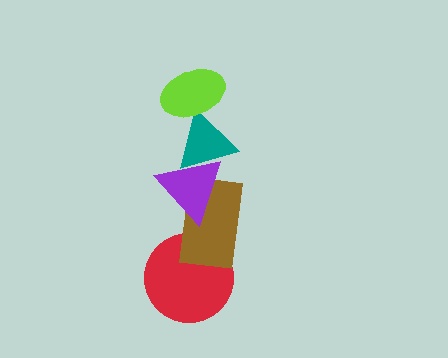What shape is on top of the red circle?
The brown rectangle is on top of the red circle.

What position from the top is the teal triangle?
The teal triangle is 2nd from the top.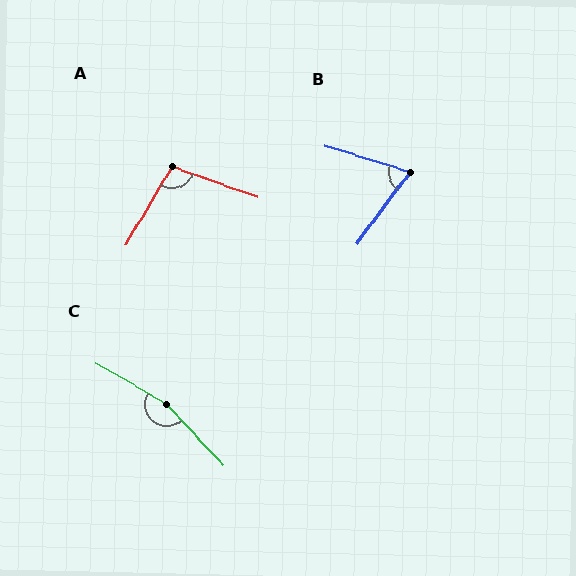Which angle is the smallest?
B, at approximately 70 degrees.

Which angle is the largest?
C, at approximately 163 degrees.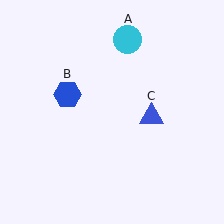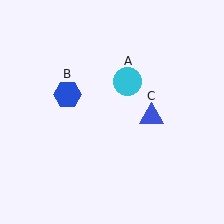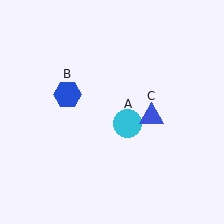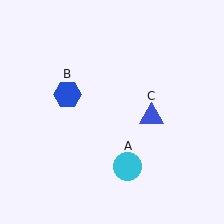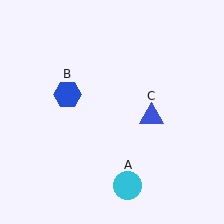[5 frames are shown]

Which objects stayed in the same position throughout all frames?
Blue hexagon (object B) and blue triangle (object C) remained stationary.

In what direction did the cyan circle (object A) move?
The cyan circle (object A) moved down.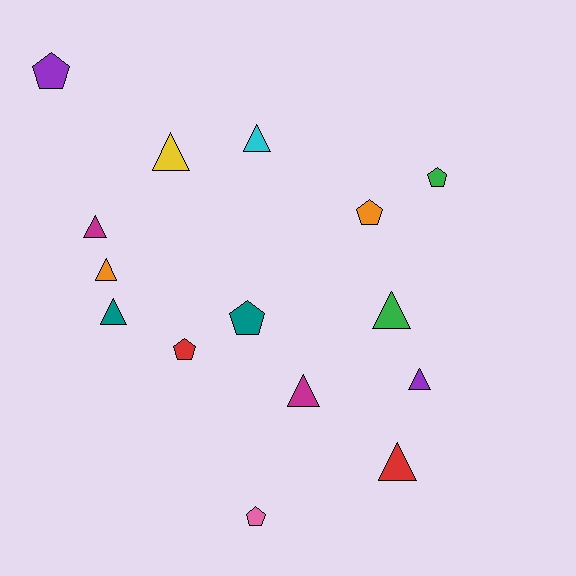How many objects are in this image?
There are 15 objects.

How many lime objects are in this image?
There are no lime objects.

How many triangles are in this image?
There are 9 triangles.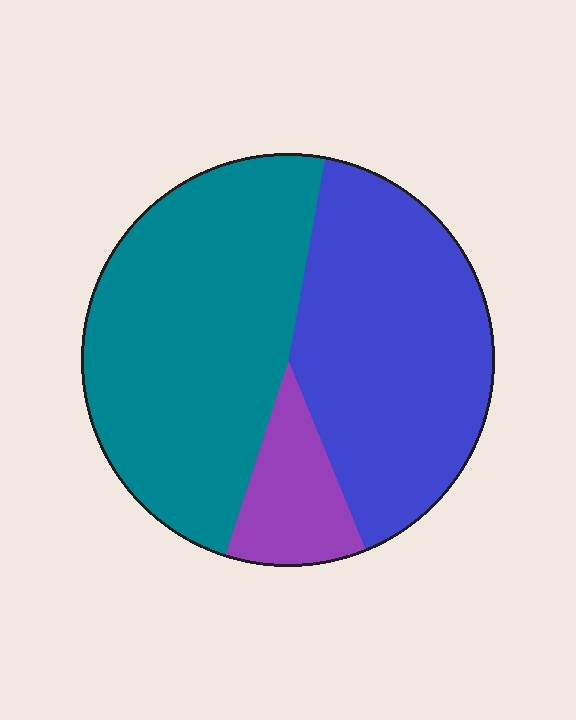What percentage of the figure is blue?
Blue takes up between a third and a half of the figure.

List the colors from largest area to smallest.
From largest to smallest: teal, blue, purple.